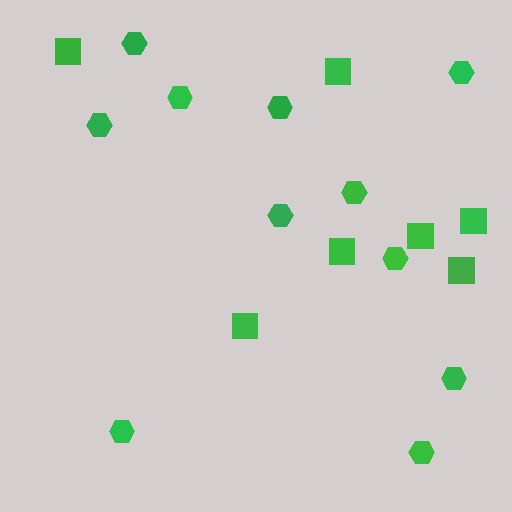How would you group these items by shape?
There are 2 groups: one group of squares (7) and one group of hexagons (11).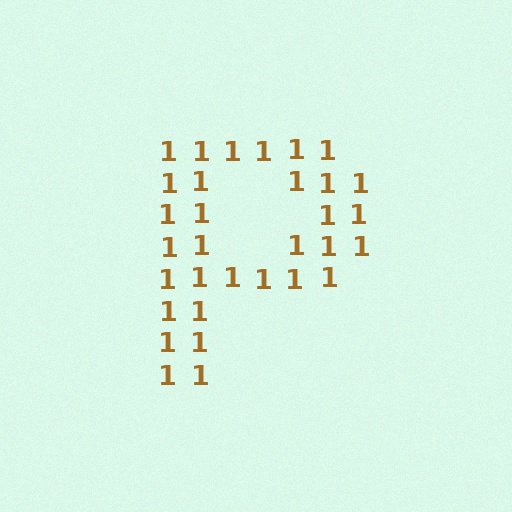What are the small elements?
The small elements are digit 1's.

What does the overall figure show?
The overall figure shows the letter P.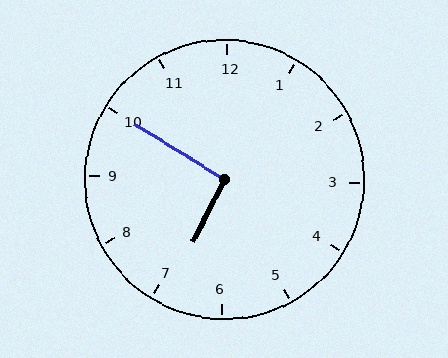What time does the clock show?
6:50.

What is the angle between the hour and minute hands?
Approximately 95 degrees.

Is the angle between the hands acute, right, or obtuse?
It is right.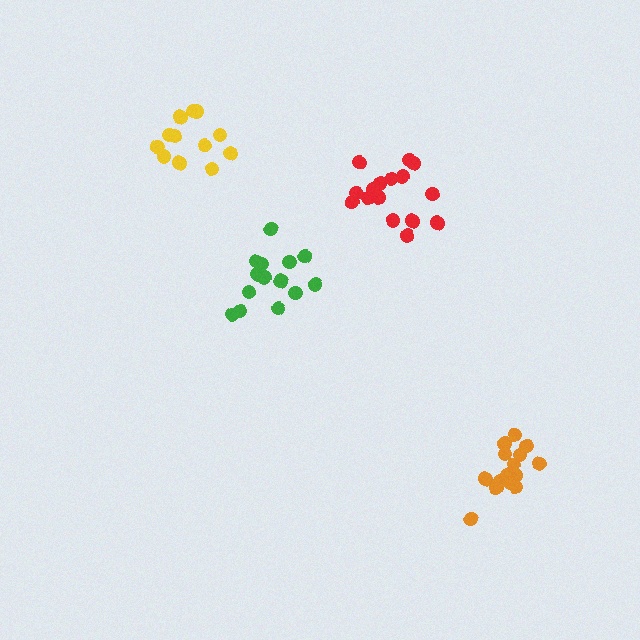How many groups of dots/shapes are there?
There are 4 groups.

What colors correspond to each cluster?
The clusters are colored: orange, green, yellow, red.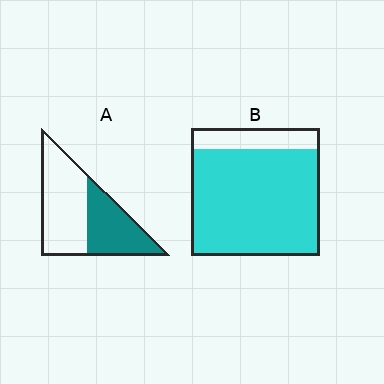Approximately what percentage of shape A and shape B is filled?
A is approximately 40% and B is approximately 85%.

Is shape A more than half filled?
No.